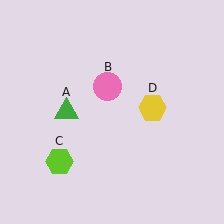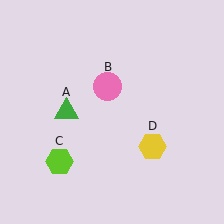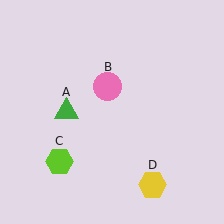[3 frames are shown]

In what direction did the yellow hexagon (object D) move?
The yellow hexagon (object D) moved down.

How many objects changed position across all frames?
1 object changed position: yellow hexagon (object D).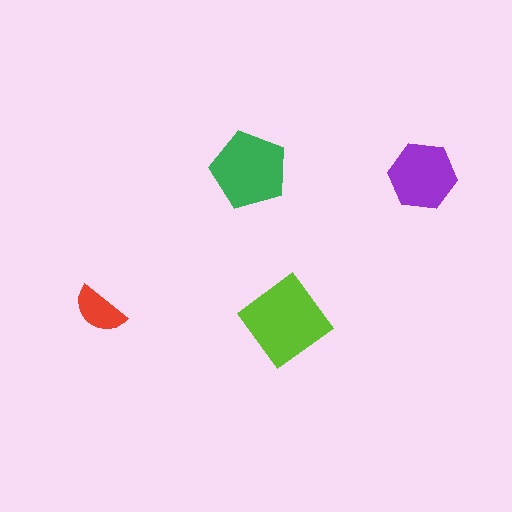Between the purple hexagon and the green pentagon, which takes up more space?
The green pentagon.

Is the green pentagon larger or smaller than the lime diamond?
Smaller.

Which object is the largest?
The lime diamond.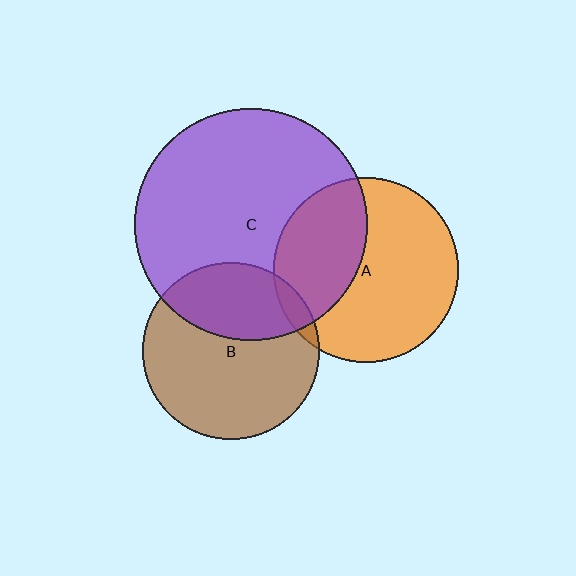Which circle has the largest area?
Circle C (purple).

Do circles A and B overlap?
Yes.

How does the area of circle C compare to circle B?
Approximately 1.7 times.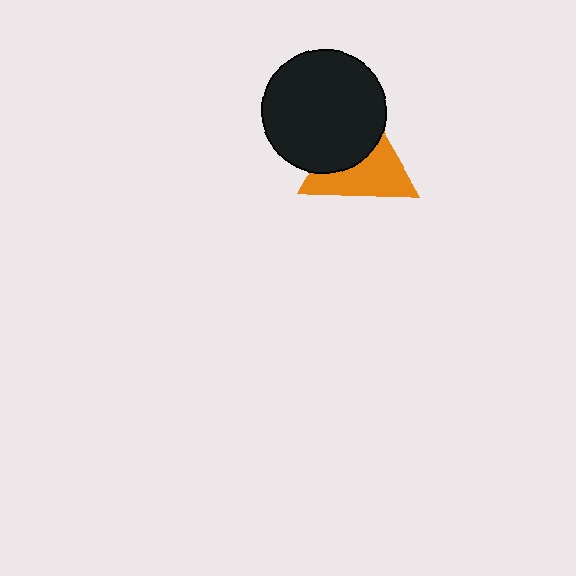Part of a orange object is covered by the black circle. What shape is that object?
It is a triangle.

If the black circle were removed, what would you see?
You would see the complete orange triangle.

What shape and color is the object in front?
The object in front is a black circle.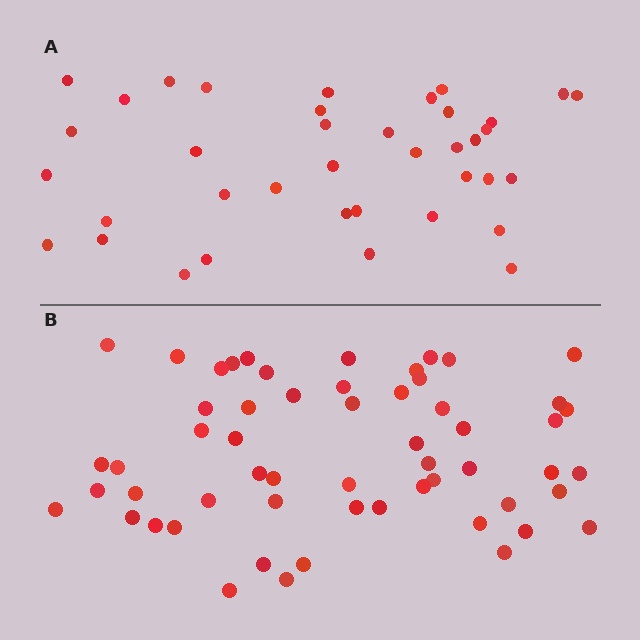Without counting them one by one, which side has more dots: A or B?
Region B (the bottom region) has more dots.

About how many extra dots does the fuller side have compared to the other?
Region B has approximately 20 more dots than region A.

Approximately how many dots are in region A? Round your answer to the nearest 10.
About 40 dots. (The exact count is 38, which rounds to 40.)